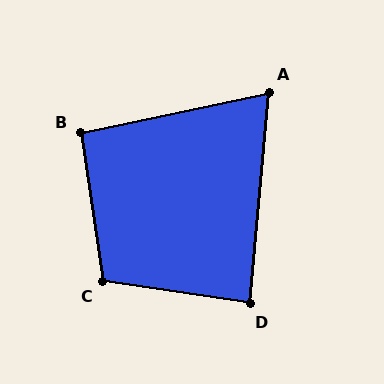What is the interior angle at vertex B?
Approximately 94 degrees (approximately right).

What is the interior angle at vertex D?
Approximately 86 degrees (approximately right).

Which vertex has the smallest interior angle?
A, at approximately 73 degrees.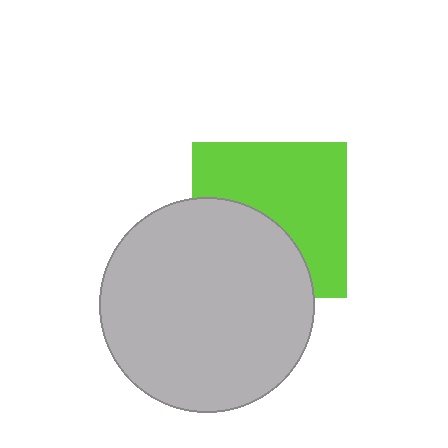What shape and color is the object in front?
The object in front is a light gray circle.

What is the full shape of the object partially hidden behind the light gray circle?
The partially hidden object is a lime square.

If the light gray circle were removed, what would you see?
You would see the complete lime square.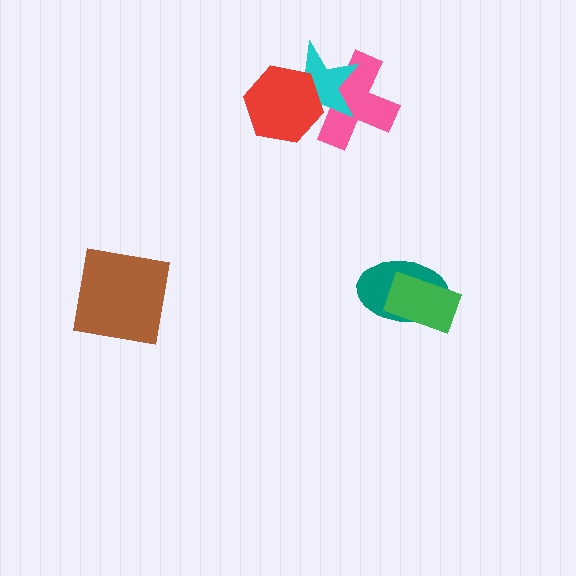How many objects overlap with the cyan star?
2 objects overlap with the cyan star.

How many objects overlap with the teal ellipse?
1 object overlaps with the teal ellipse.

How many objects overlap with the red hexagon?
2 objects overlap with the red hexagon.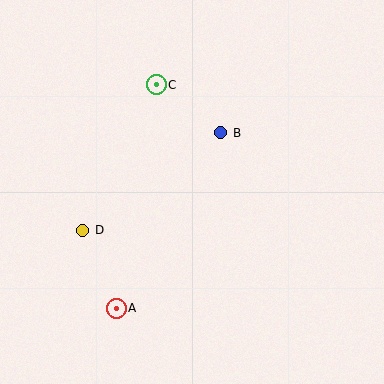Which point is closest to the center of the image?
Point B at (221, 133) is closest to the center.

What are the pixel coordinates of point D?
Point D is at (83, 230).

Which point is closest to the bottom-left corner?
Point A is closest to the bottom-left corner.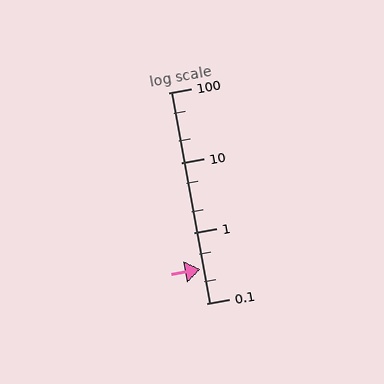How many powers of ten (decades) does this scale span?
The scale spans 3 decades, from 0.1 to 100.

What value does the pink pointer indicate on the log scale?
The pointer indicates approximately 0.3.